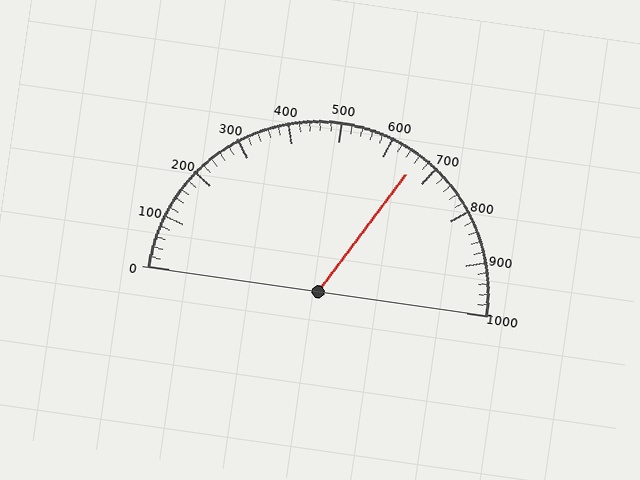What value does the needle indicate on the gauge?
The needle indicates approximately 660.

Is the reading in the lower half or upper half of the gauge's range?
The reading is in the upper half of the range (0 to 1000).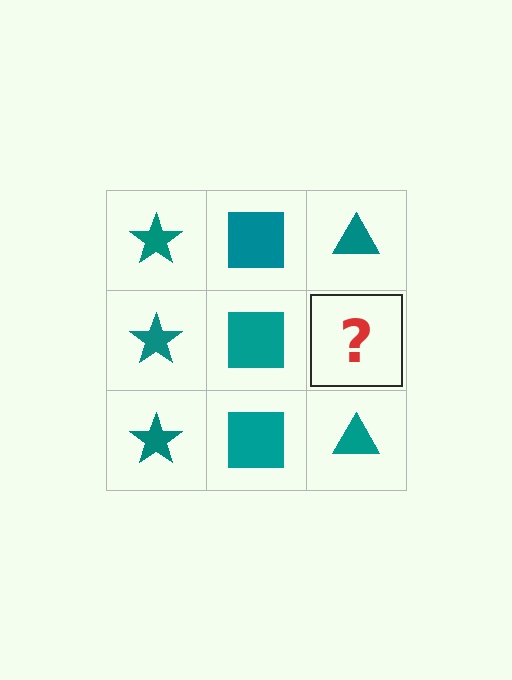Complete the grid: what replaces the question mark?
The question mark should be replaced with a teal triangle.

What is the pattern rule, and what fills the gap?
The rule is that each column has a consistent shape. The gap should be filled with a teal triangle.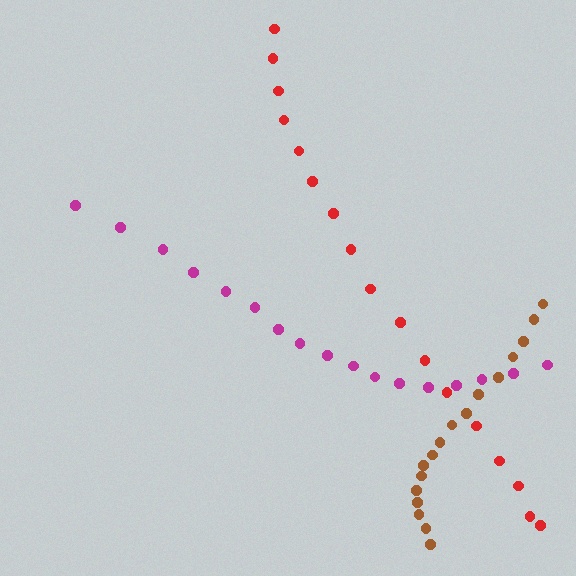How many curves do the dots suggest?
There are 3 distinct paths.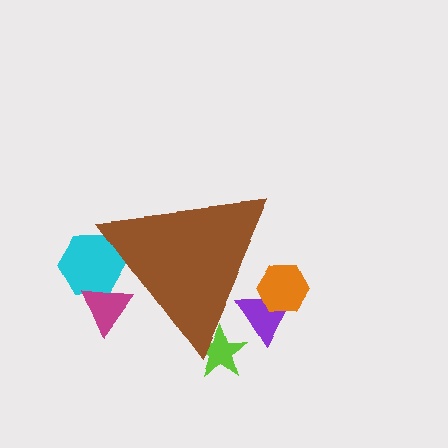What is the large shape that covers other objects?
A brown triangle.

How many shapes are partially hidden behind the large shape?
5 shapes are partially hidden.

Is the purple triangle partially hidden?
Yes, the purple triangle is partially hidden behind the brown triangle.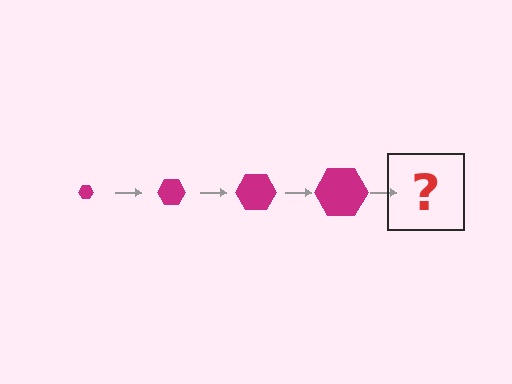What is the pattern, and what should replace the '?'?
The pattern is that the hexagon gets progressively larger each step. The '?' should be a magenta hexagon, larger than the previous one.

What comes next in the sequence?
The next element should be a magenta hexagon, larger than the previous one.